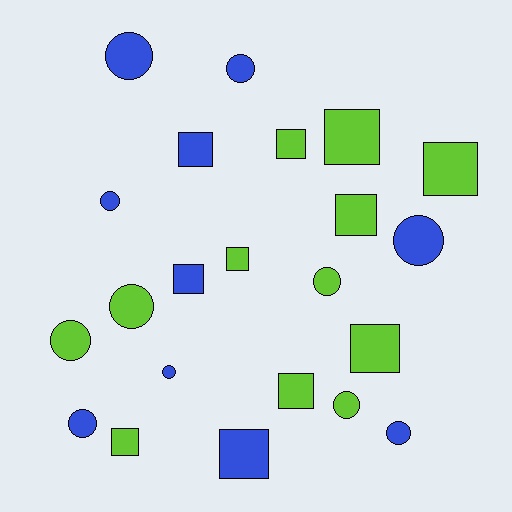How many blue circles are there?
There are 7 blue circles.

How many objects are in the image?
There are 22 objects.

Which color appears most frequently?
Lime, with 12 objects.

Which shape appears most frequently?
Square, with 11 objects.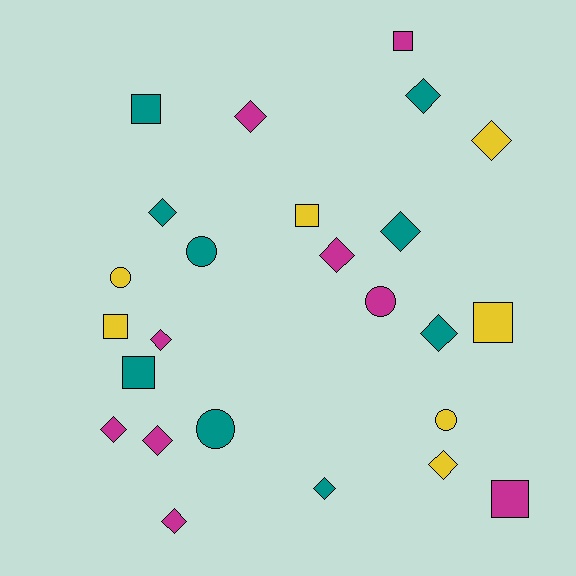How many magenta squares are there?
There are 2 magenta squares.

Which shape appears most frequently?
Diamond, with 13 objects.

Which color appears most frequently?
Magenta, with 9 objects.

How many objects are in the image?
There are 25 objects.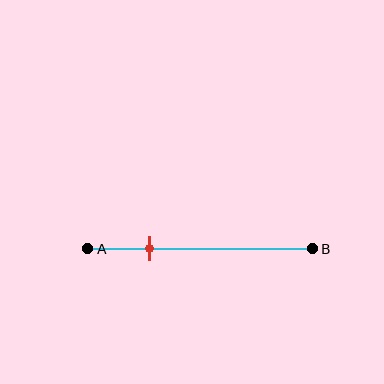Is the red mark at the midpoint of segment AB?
No, the mark is at about 30% from A, not at the 50% midpoint.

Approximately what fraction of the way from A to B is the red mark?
The red mark is approximately 30% of the way from A to B.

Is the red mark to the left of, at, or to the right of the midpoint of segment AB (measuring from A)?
The red mark is to the left of the midpoint of segment AB.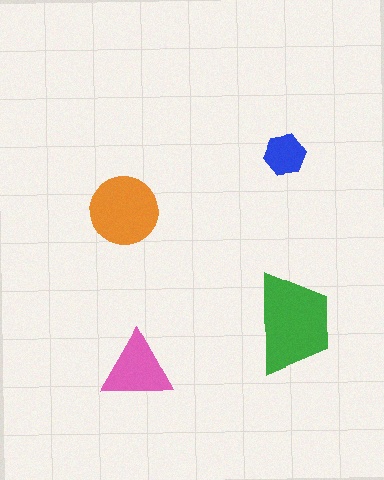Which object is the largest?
The green trapezoid.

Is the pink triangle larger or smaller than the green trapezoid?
Smaller.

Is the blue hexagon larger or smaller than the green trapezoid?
Smaller.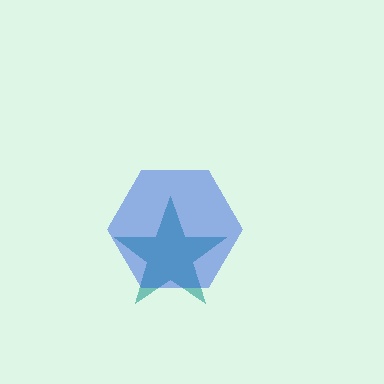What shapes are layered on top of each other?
The layered shapes are: a teal star, a blue hexagon.